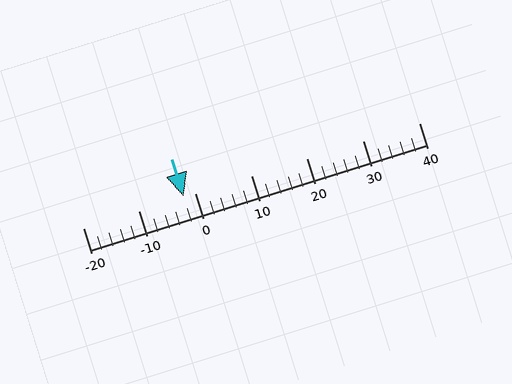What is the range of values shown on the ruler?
The ruler shows values from -20 to 40.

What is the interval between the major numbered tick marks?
The major tick marks are spaced 10 units apart.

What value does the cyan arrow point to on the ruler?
The cyan arrow points to approximately -2.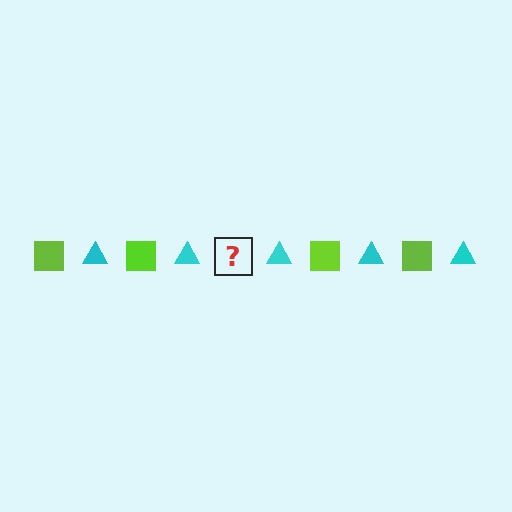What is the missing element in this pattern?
The missing element is a lime square.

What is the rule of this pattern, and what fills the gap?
The rule is that the pattern alternates between lime square and cyan triangle. The gap should be filled with a lime square.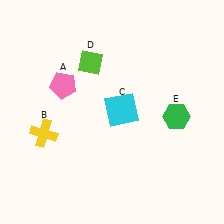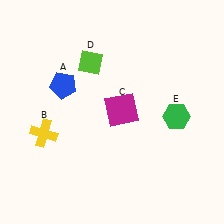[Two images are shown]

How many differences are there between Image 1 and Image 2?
There are 2 differences between the two images.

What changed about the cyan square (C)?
In Image 1, C is cyan. In Image 2, it changed to magenta.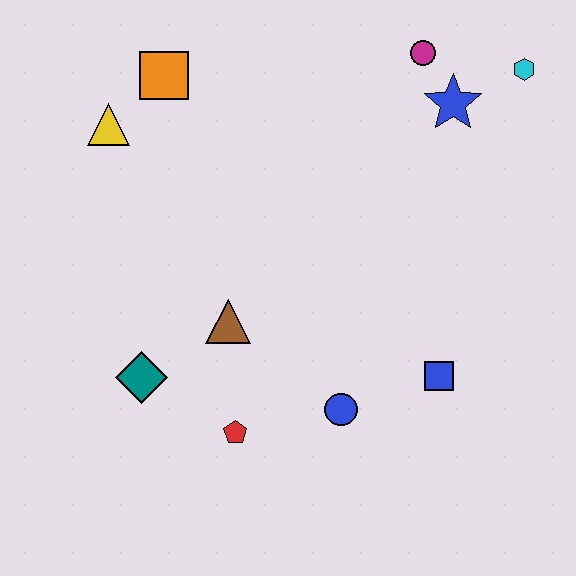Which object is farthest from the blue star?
The teal diamond is farthest from the blue star.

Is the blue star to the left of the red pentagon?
No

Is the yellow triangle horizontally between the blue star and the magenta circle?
No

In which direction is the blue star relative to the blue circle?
The blue star is above the blue circle.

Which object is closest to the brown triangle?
The teal diamond is closest to the brown triangle.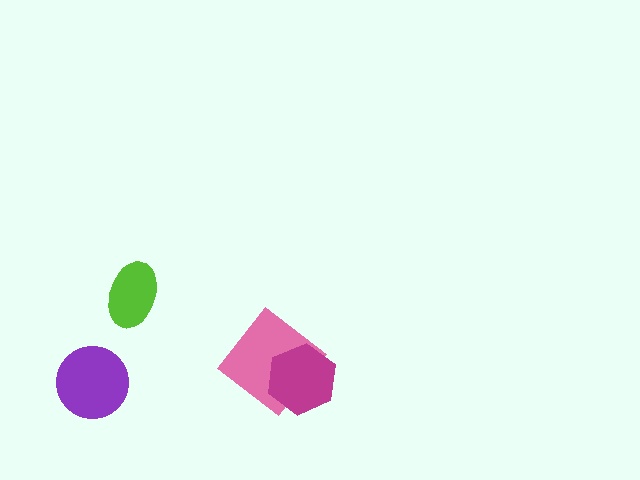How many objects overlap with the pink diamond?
1 object overlaps with the pink diamond.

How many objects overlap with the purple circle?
0 objects overlap with the purple circle.